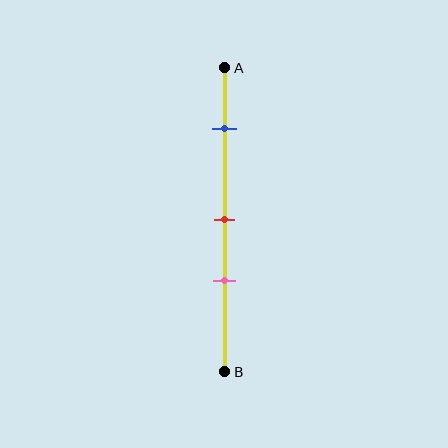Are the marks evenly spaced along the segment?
No, the marks are not evenly spaced.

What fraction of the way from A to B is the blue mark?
The blue mark is approximately 20% (0.2) of the way from A to B.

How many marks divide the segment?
There are 3 marks dividing the segment.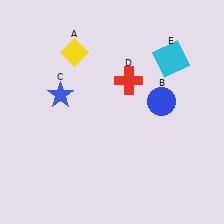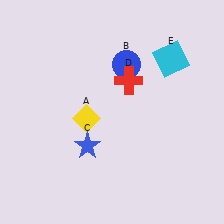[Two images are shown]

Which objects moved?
The objects that moved are: the yellow diamond (A), the blue circle (B), the blue star (C).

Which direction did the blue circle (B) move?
The blue circle (B) moved up.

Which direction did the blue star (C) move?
The blue star (C) moved down.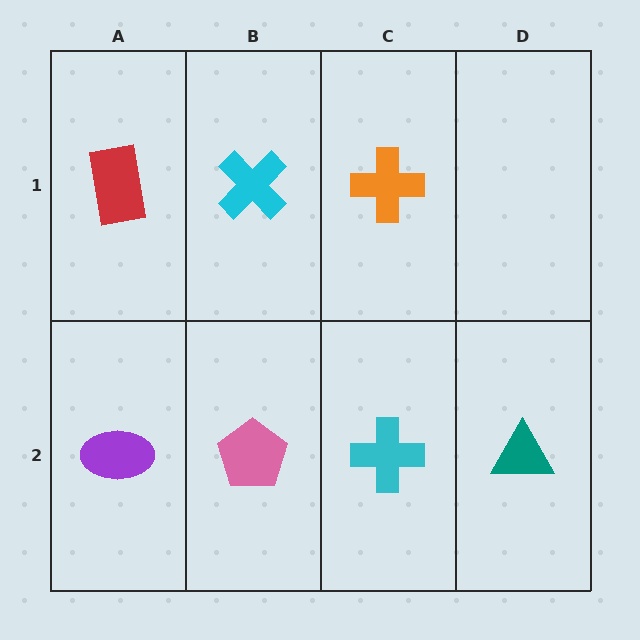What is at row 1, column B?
A cyan cross.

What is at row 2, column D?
A teal triangle.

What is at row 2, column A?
A purple ellipse.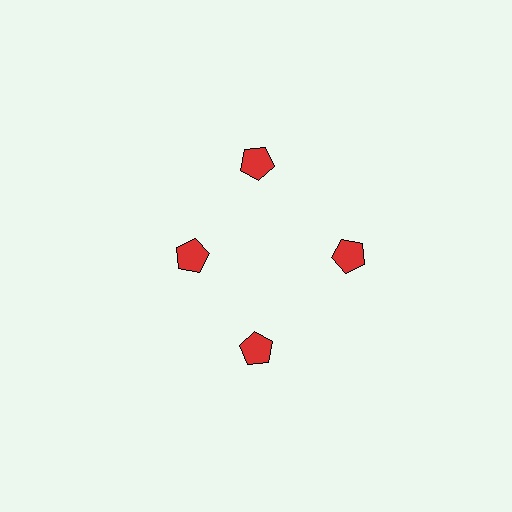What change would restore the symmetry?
The symmetry would be restored by moving it outward, back onto the ring so that all 4 pentagons sit at equal angles and equal distance from the center.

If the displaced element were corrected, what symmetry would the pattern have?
It would have 4-fold rotational symmetry — the pattern would map onto itself every 90 degrees.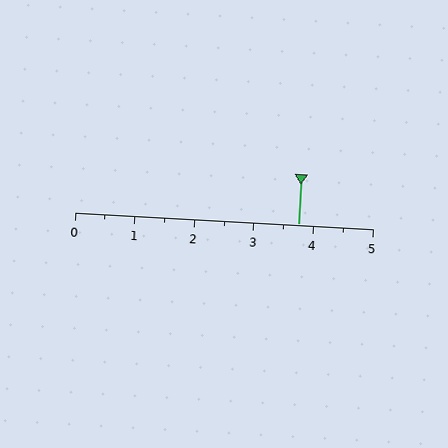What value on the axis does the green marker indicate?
The marker indicates approximately 3.8.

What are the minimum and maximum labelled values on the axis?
The axis runs from 0 to 5.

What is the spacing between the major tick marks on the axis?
The major ticks are spaced 1 apart.